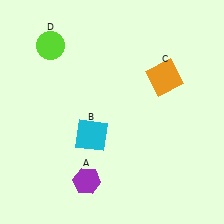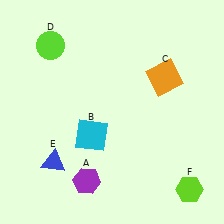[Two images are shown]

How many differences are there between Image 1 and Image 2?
There are 2 differences between the two images.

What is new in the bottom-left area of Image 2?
A blue triangle (E) was added in the bottom-left area of Image 2.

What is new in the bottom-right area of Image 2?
A lime hexagon (F) was added in the bottom-right area of Image 2.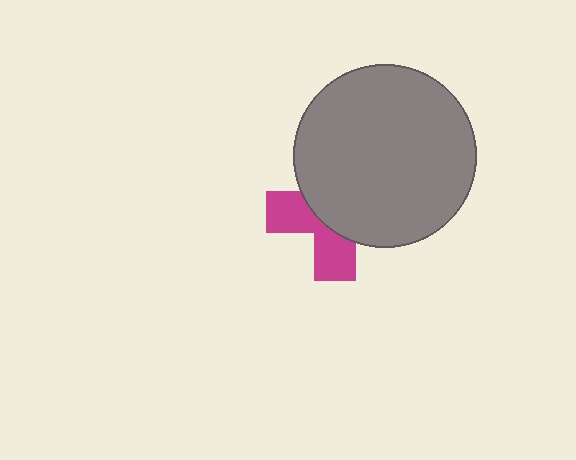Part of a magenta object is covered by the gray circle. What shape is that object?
It is a cross.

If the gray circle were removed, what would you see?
You would see the complete magenta cross.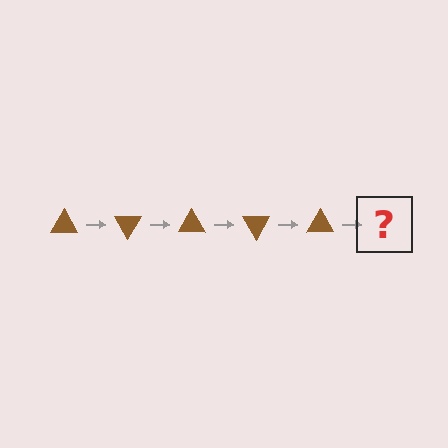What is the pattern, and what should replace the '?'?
The pattern is that the triangle rotates 60 degrees each step. The '?' should be a brown triangle rotated 300 degrees.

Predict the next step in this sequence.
The next step is a brown triangle rotated 300 degrees.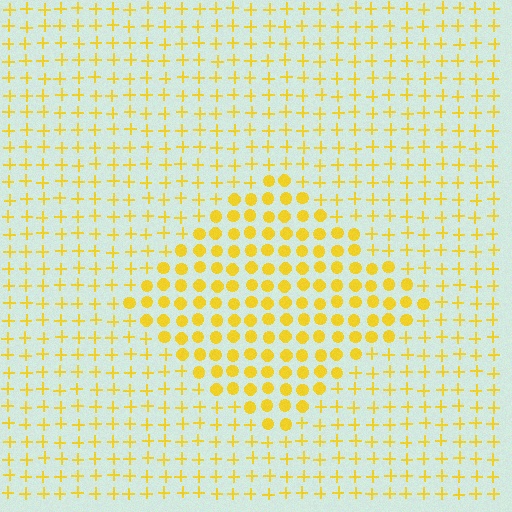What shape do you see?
I see a diamond.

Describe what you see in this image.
The image is filled with small yellow elements arranged in a uniform grid. A diamond-shaped region contains circles, while the surrounding area contains plus signs. The boundary is defined purely by the change in element shape.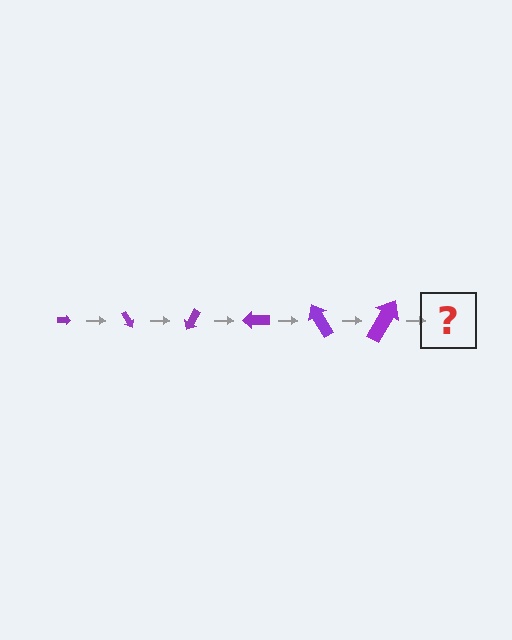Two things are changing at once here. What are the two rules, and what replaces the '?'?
The two rules are that the arrow grows larger each step and it rotates 60 degrees each step. The '?' should be an arrow, larger than the previous one and rotated 360 degrees from the start.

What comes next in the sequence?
The next element should be an arrow, larger than the previous one and rotated 360 degrees from the start.